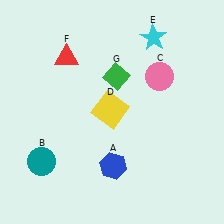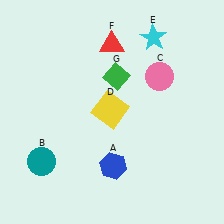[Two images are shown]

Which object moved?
The red triangle (F) moved right.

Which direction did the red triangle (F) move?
The red triangle (F) moved right.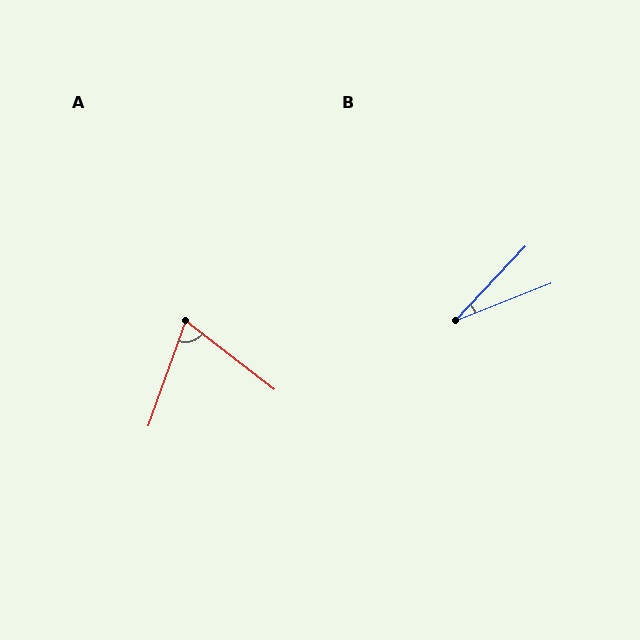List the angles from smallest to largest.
B (25°), A (72°).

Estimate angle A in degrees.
Approximately 72 degrees.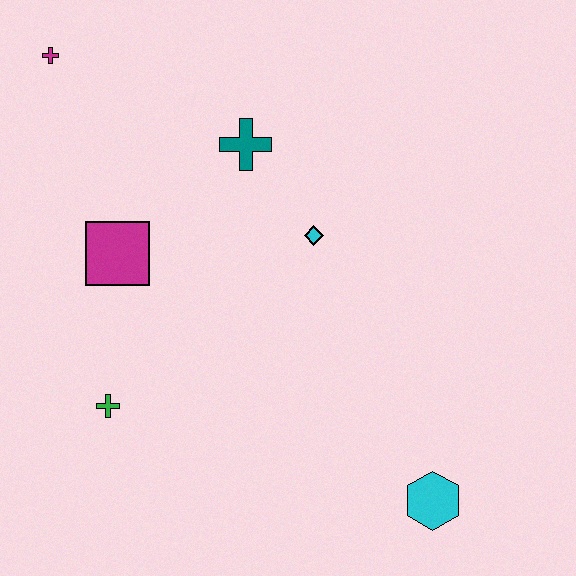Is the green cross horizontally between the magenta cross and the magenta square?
Yes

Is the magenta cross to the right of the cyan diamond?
No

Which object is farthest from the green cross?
The magenta cross is farthest from the green cross.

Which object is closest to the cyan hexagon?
The cyan diamond is closest to the cyan hexagon.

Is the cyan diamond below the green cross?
No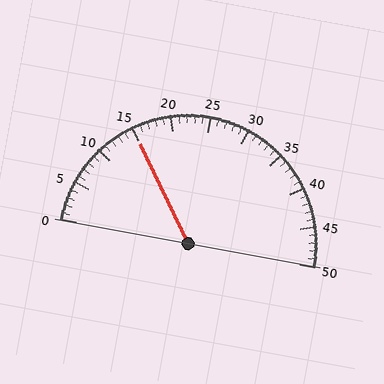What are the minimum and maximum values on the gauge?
The gauge ranges from 0 to 50.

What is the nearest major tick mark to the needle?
The nearest major tick mark is 15.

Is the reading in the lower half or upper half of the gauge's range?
The reading is in the lower half of the range (0 to 50).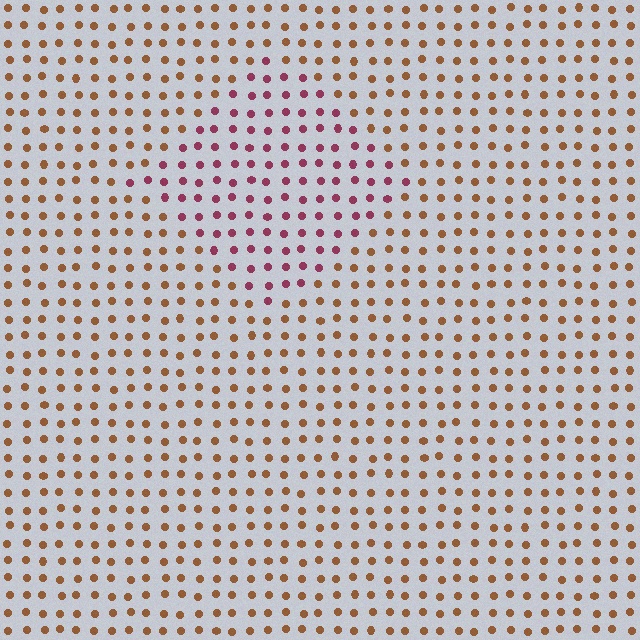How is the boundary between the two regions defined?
The boundary is defined purely by a slight shift in hue (about 48 degrees). Spacing, size, and orientation are identical on both sides.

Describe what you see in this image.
The image is filled with small brown elements in a uniform arrangement. A diamond-shaped region is visible where the elements are tinted to a slightly different hue, forming a subtle color boundary.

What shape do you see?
I see a diamond.